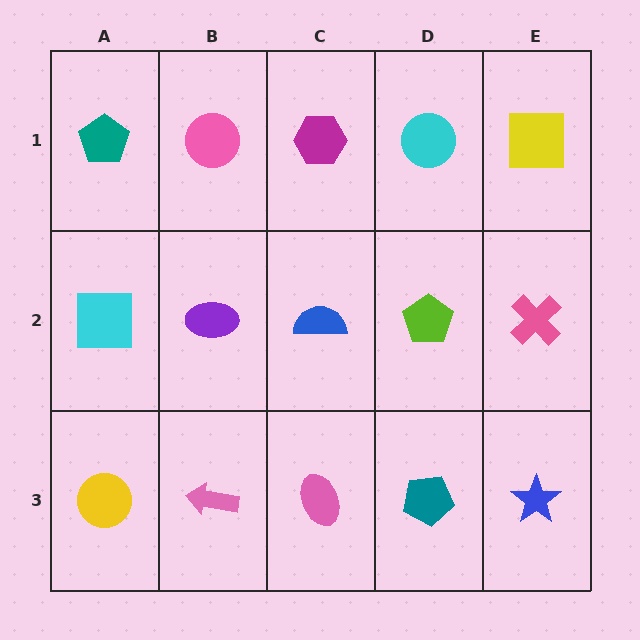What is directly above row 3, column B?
A purple ellipse.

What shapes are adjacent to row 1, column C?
A blue semicircle (row 2, column C), a pink circle (row 1, column B), a cyan circle (row 1, column D).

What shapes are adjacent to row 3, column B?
A purple ellipse (row 2, column B), a yellow circle (row 3, column A), a pink ellipse (row 3, column C).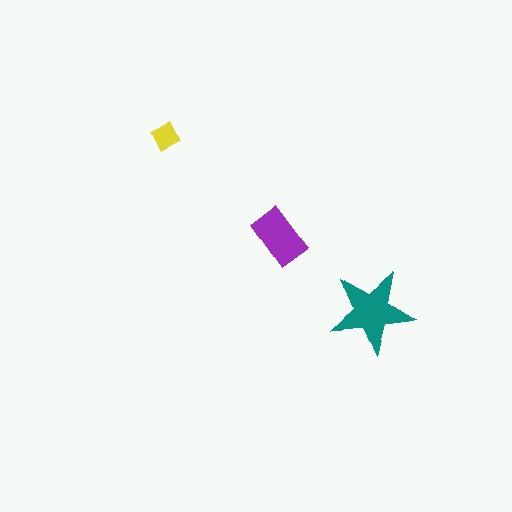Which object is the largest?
The teal star.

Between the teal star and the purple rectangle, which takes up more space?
The teal star.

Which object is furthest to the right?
The teal star is rightmost.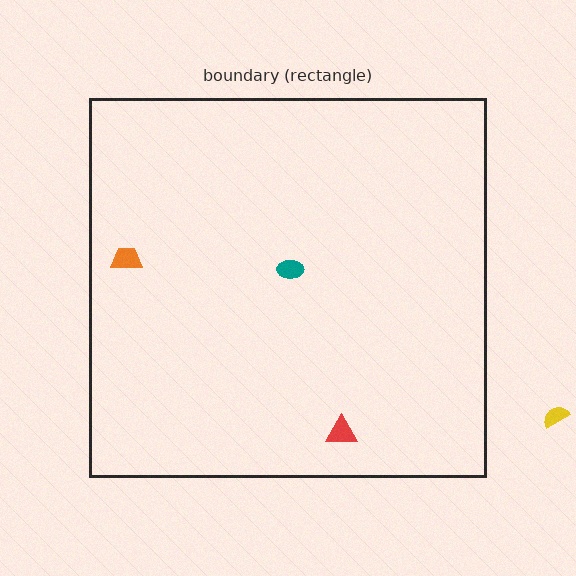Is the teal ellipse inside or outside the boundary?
Inside.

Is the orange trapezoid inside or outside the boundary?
Inside.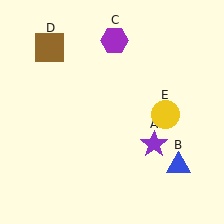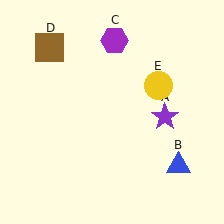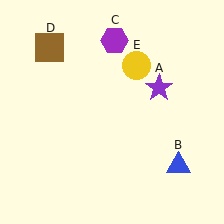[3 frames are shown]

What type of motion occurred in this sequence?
The purple star (object A), yellow circle (object E) rotated counterclockwise around the center of the scene.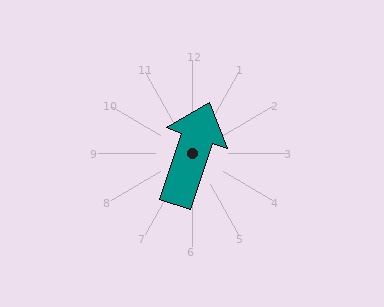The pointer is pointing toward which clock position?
Roughly 1 o'clock.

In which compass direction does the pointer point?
North.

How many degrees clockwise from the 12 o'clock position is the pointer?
Approximately 19 degrees.